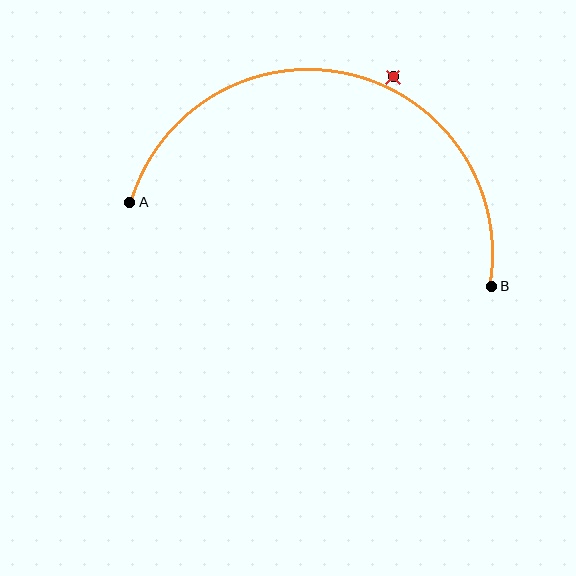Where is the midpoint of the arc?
The arc midpoint is the point on the curve farthest from the straight line joining A and B. It sits above that line.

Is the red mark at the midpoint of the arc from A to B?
No — the red mark does not lie on the arc at all. It sits slightly outside the curve.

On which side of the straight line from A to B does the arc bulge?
The arc bulges above the straight line connecting A and B.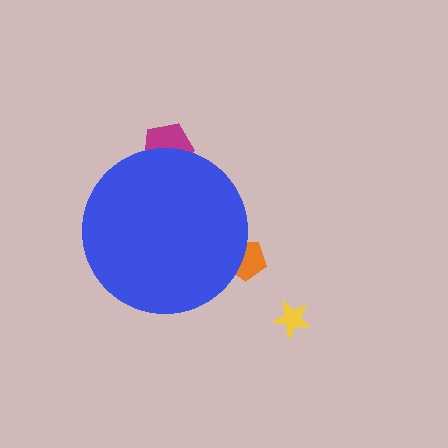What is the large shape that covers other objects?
A blue circle.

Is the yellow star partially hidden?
No, the yellow star is fully visible.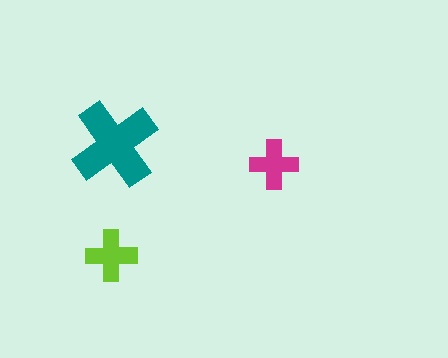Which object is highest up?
The teal cross is topmost.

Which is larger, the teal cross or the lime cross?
The teal one.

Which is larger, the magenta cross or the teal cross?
The teal one.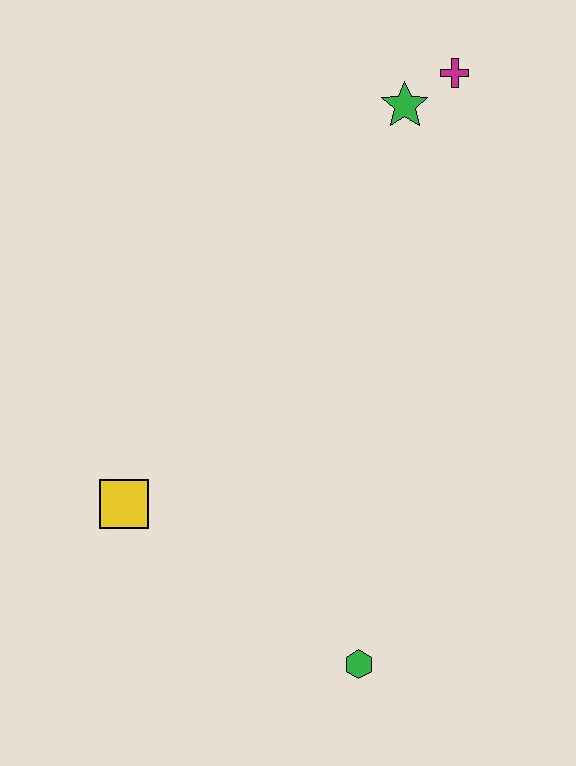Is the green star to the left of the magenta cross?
Yes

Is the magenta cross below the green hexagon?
No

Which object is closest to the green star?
The magenta cross is closest to the green star.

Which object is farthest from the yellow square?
The magenta cross is farthest from the yellow square.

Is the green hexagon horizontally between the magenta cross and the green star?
No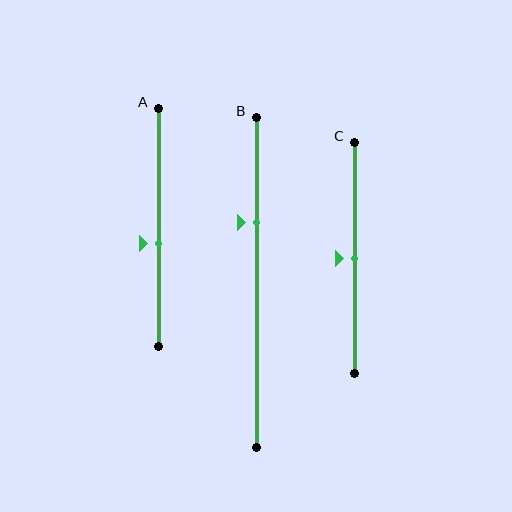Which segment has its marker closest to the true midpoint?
Segment C has its marker closest to the true midpoint.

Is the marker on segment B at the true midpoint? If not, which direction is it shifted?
No, the marker on segment B is shifted upward by about 18% of the segment length.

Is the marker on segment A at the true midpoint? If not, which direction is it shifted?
No, the marker on segment A is shifted downward by about 7% of the segment length.